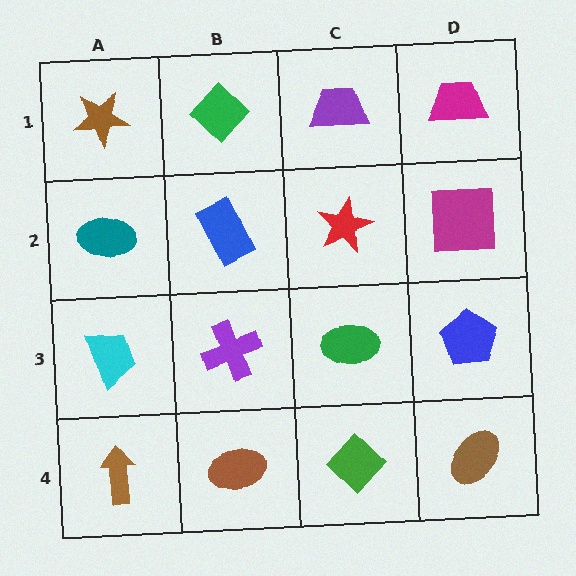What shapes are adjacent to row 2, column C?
A purple trapezoid (row 1, column C), a green ellipse (row 3, column C), a blue rectangle (row 2, column B), a magenta square (row 2, column D).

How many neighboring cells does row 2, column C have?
4.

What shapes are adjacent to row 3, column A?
A teal ellipse (row 2, column A), a brown arrow (row 4, column A), a purple cross (row 3, column B).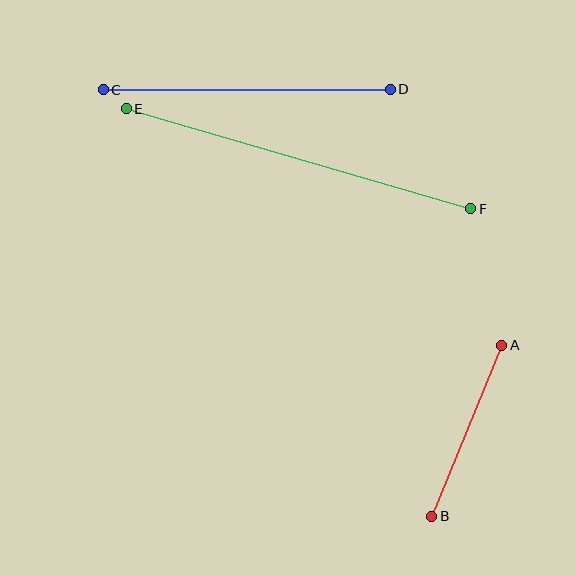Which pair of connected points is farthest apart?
Points E and F are farthest apart.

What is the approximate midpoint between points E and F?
The midpoint is at approximately (298, 159) pixels.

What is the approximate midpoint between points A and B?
The midpoint is at approximately (467, 431) pixels.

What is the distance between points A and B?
The distance is approximately 185 pixels.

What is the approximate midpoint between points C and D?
The midpoint is at approximately (247, 90) pixels.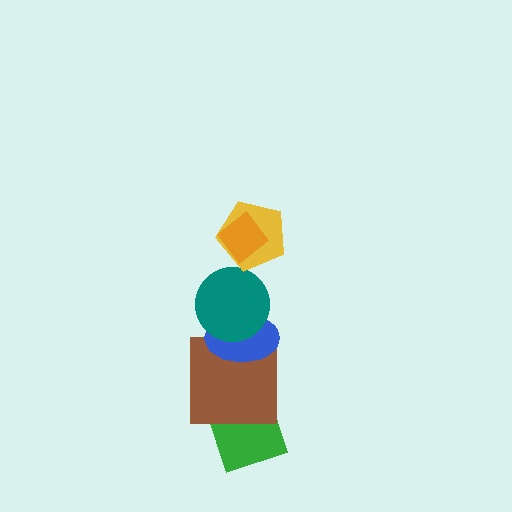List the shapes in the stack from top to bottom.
From top to bottom: the orange diamond, the yellow pentagon, the teal circle, the blue ellipse, the brown square, the green diamond.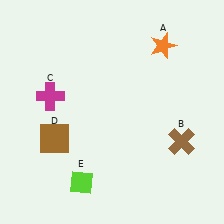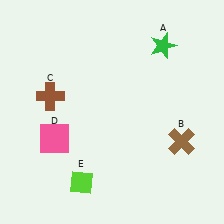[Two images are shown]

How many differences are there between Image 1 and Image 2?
There are 3 differences between the two images.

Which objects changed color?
A changed from orange to green. C changed from magenta to brown. D changed from brown to pink.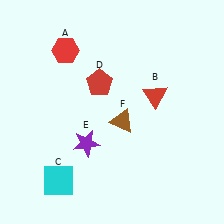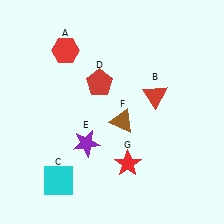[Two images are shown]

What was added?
A red star (G) was added in Image 2.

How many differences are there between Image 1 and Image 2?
There is 1 difference between the two images.